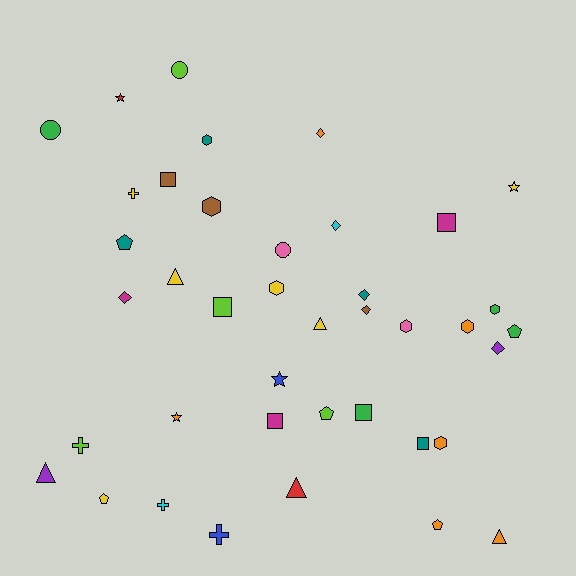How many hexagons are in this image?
There are 7 hexagons.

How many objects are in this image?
There are 40 objects.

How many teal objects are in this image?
There are 4 teal objects.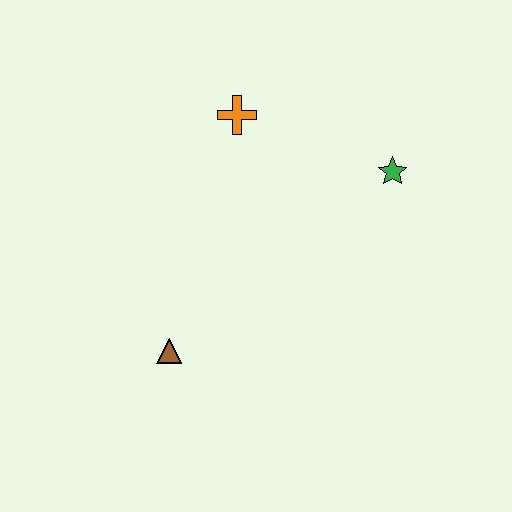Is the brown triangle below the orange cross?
Yes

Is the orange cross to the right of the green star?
No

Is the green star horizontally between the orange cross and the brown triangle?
No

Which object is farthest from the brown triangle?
The green star is farthest from the brown triangle.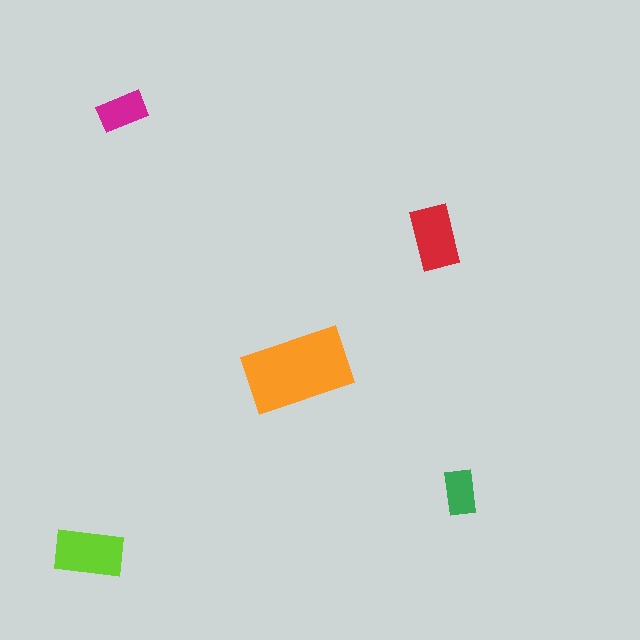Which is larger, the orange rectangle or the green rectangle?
The orange one.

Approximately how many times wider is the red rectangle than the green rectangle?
About 1.5 times wider.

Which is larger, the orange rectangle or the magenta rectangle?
The orange one.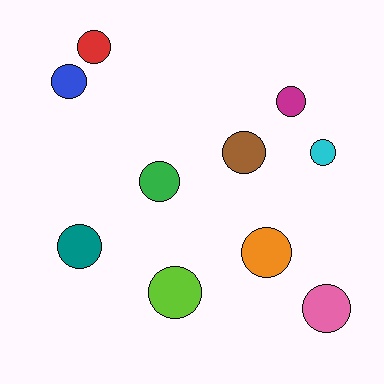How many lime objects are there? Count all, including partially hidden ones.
There is 1 lime object.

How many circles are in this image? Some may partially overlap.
There are 10 circles.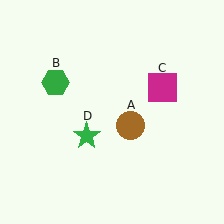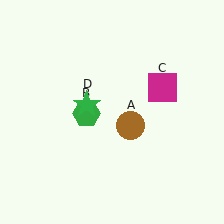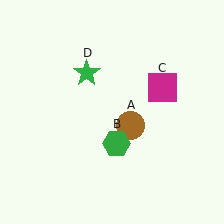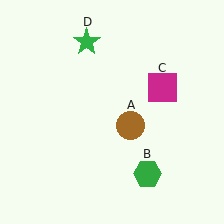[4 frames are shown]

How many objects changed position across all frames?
2 objects changed position: green hexagon (object B), green star (object D).